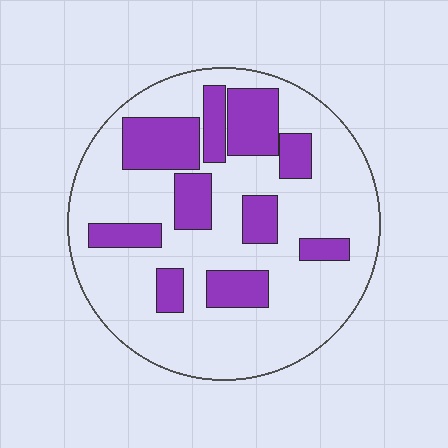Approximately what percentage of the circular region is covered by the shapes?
Approximately 30%.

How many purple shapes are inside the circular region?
10.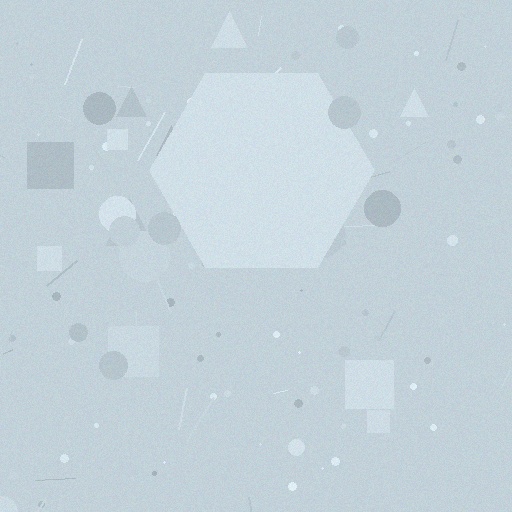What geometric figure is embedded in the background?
A hexagon is embedded in the background.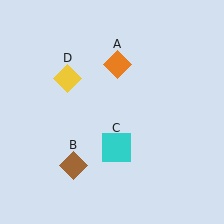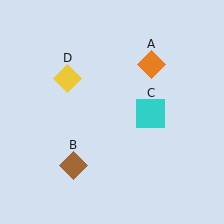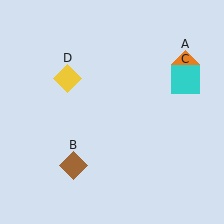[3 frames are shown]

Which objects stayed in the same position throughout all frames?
Brown diamond (object B) and yellow diamond (object D) remained stationary.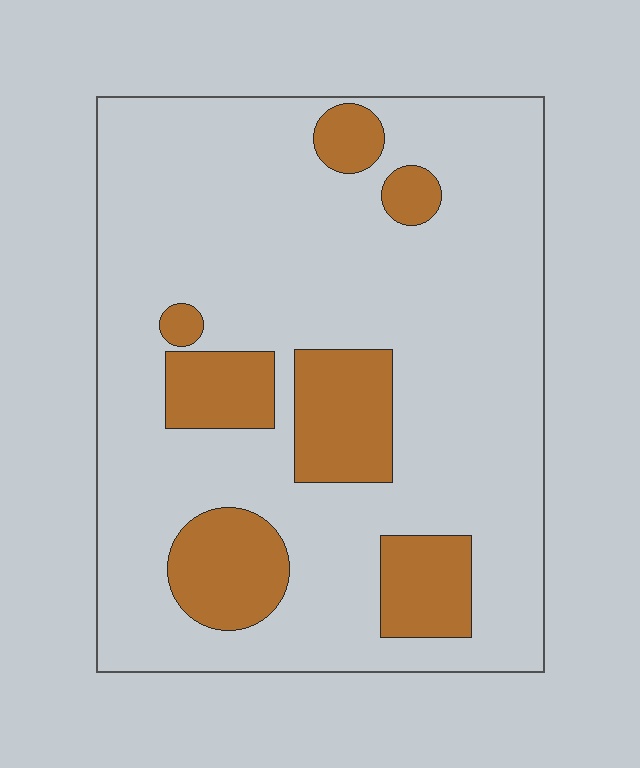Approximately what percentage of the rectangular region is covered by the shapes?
Approximately 20%.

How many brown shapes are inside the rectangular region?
7.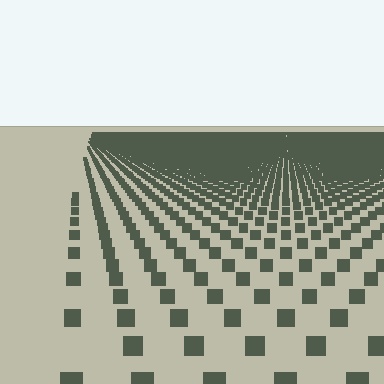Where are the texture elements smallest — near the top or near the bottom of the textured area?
Near the top.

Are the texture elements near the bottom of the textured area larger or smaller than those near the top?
Larger. Near the bottom, elements are closer to the viewer and appear at a bigger on-screen size.